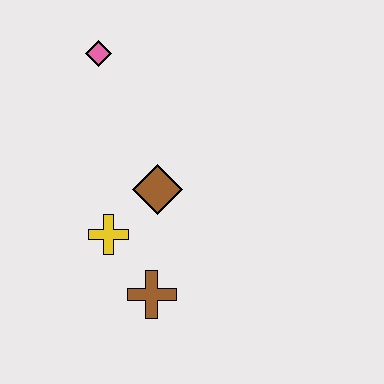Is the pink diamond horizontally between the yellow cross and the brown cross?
No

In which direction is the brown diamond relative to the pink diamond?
The brown diamond is below the pink diamond.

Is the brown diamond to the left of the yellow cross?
No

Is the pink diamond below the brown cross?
No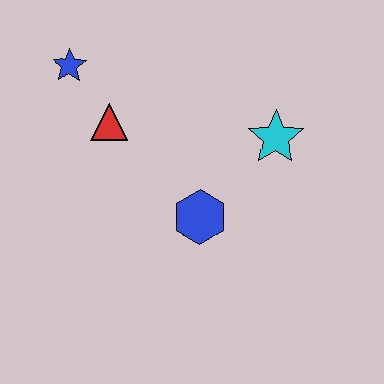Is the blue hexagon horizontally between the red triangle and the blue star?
No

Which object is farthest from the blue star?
The cyan star is farthest from the blue star.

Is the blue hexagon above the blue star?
No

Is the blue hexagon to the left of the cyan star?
Yes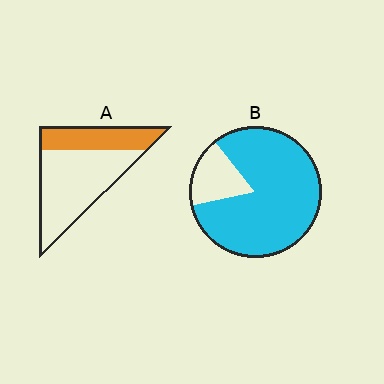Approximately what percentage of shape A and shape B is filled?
A is approximately 35% and B is approximately 85%.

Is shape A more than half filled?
No.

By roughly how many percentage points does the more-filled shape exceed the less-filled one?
By roughly 50 percentage points (B over A).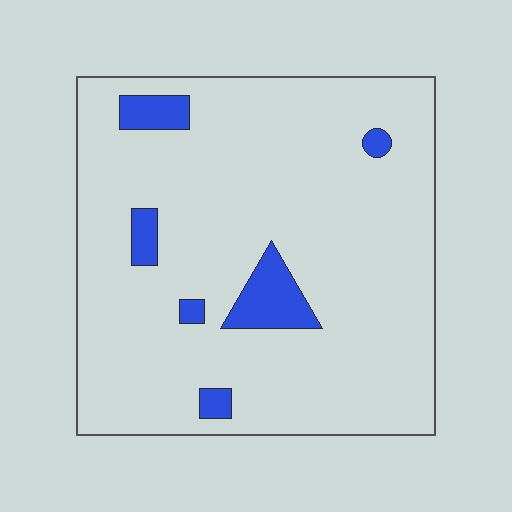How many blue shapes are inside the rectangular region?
6.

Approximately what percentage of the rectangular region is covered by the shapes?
Approximately 10%.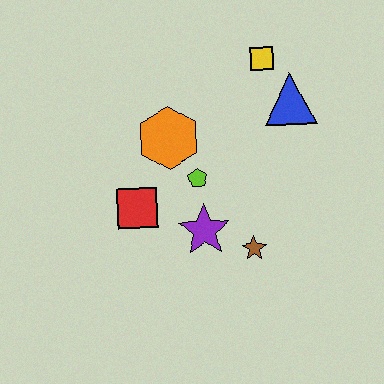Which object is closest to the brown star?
The purple star is closest to the brown star.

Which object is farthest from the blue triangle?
The red square is farthest from the blue triangle.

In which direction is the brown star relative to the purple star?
The brown star is to the right of the purple star.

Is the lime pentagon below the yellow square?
Yes